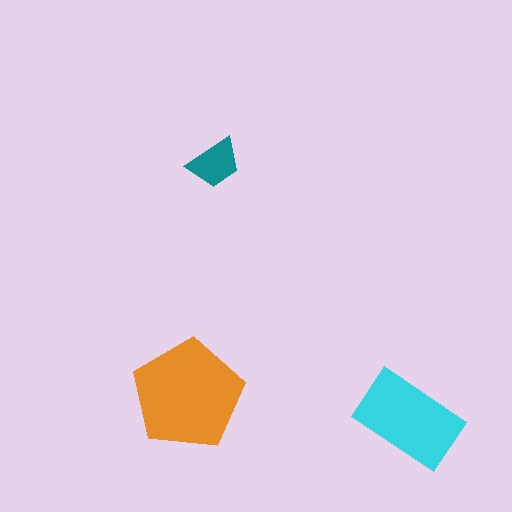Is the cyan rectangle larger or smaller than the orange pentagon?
Smaller.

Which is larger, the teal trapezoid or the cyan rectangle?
The cyan rectangle.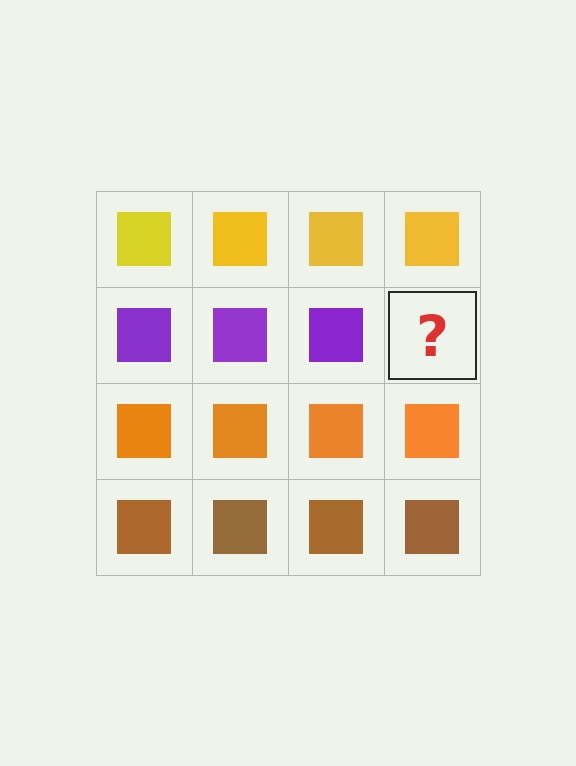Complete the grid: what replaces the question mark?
The question mark should be replaced with a purple square.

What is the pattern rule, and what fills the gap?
The rule is that each row has a consistent color. The gap should be filled with a purple square.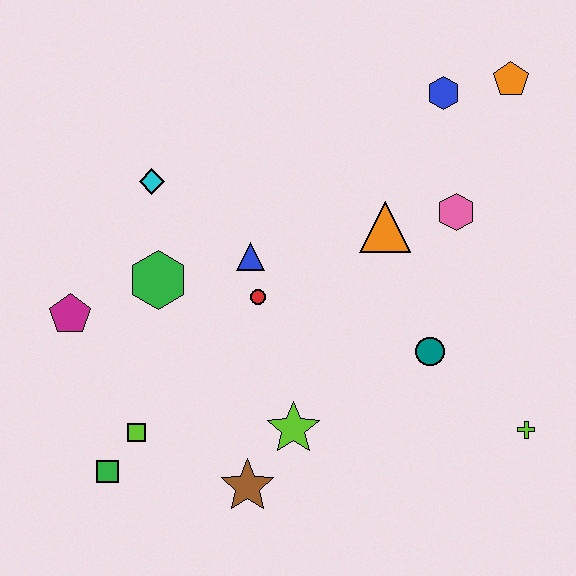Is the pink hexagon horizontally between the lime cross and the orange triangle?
Yes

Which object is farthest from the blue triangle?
The lime cross is farthest from the blue triangle.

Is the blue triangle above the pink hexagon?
No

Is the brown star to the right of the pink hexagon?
No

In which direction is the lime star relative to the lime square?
The lime star is to the right of the lime square.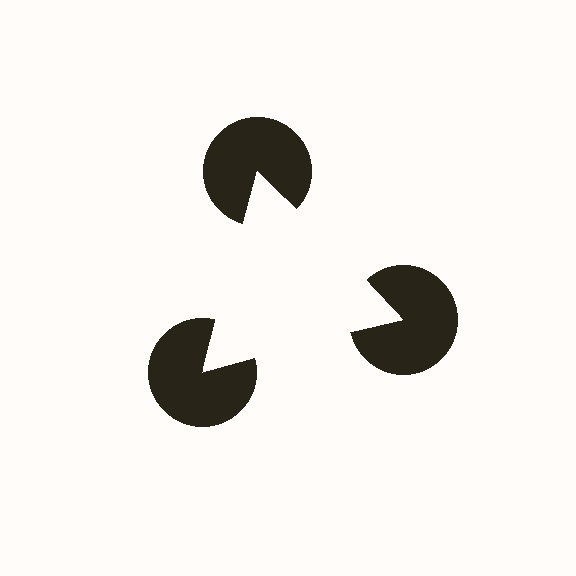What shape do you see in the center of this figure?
An illusory triangle — its edges are inferred from the aligned wedge cuts in the pac-man discs, not physically drawn.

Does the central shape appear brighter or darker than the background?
It typically appears slightly brighter than the background, even though no actual brightness change is drawn.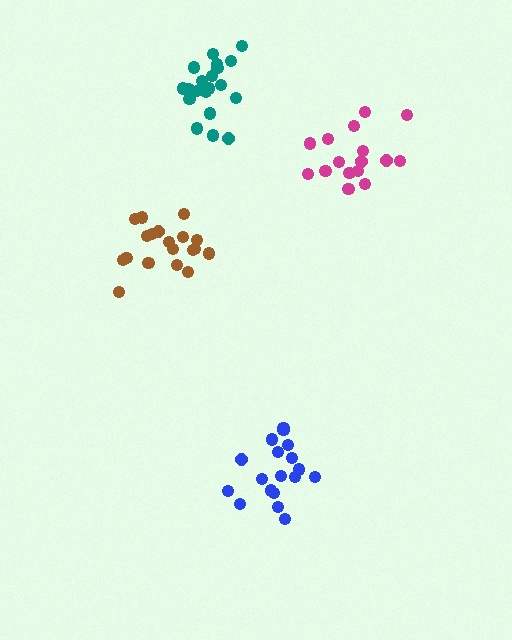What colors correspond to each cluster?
The clusters are colored: blue, teal, brown, magenta.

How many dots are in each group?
Group 1: 18 dots, Group 2: 20 dots, Group 3: 19 dots, Group 4: 16 dots (73 total).